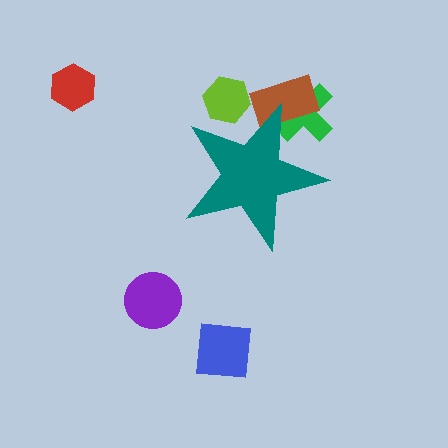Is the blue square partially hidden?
No, the blue square is fully visible.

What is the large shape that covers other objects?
A teal star.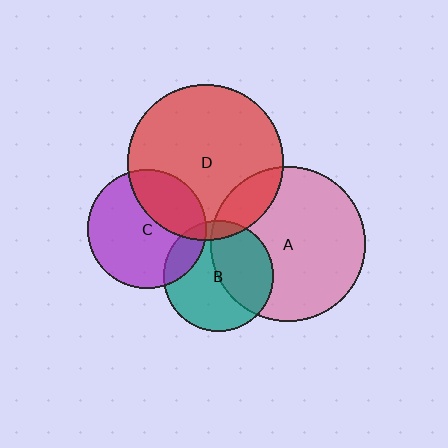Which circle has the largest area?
Circle D (red).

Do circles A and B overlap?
Yes.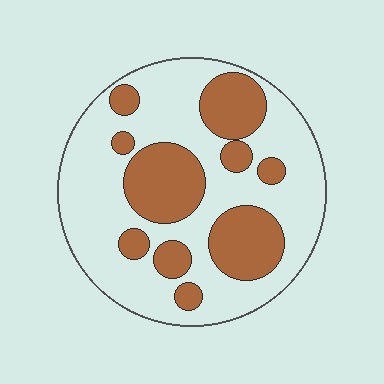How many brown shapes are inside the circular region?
10.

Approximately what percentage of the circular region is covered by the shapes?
Approximately 35%.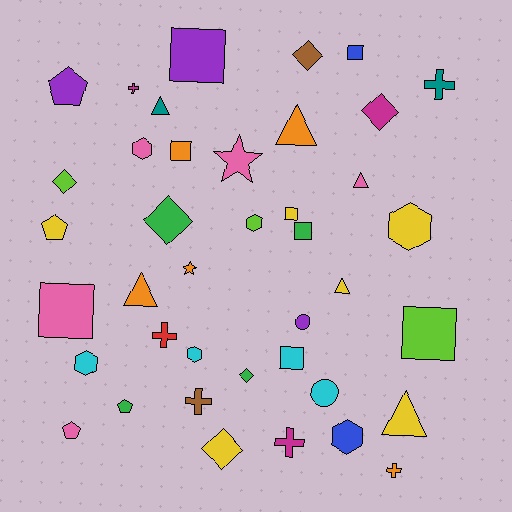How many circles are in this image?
There are 2 circles.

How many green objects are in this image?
There are 4 green objects.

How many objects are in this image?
There are 40 objects.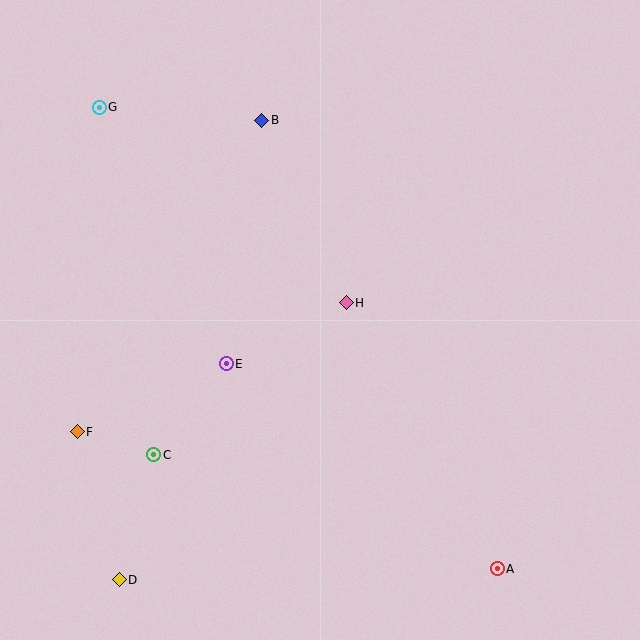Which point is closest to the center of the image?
Point H at (346, 303) is closest to the center.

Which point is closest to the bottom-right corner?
Point A is closest to the bottom-right corner.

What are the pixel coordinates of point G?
Point G is at (99, 107).